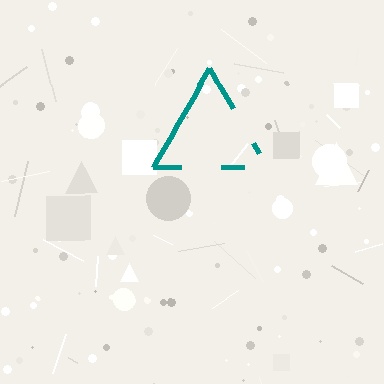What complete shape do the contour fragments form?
The contour fragments form a triangle.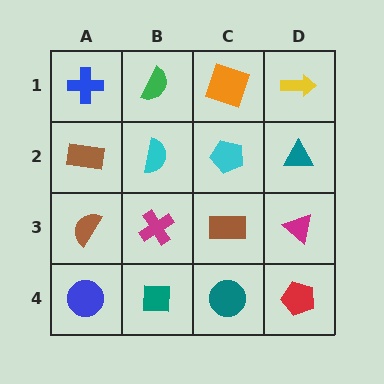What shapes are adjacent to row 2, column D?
A yellow arrow (row 1, column D), a magenta triangle (row 3, column D), a cyan pentagon (row 2, column C).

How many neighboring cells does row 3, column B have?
4.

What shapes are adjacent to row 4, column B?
A magenta cross (row 3, column B), a blue circle (row 4, column A), a teal circle (row 4, column C).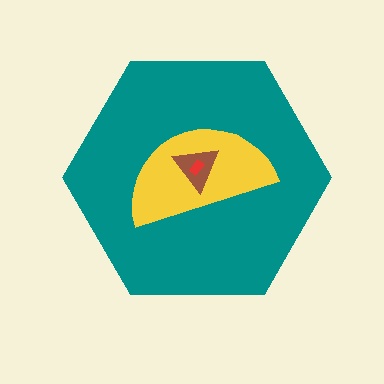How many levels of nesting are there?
4.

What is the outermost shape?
The teal hexagon.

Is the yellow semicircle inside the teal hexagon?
Yes.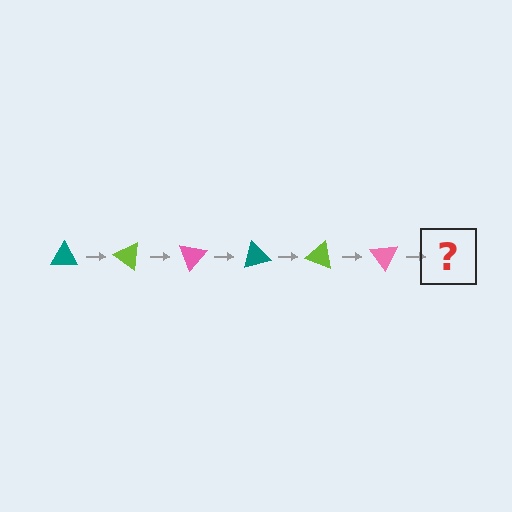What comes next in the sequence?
The next element should be a teal triangle, rotated 210 degrees from the start.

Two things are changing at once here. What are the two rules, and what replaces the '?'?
The two rules are that it rotates 35 degrees each step and the color cycles through teal, lime, and pink. The '?' should be a teal triangle, rotated 210 degrees from the start.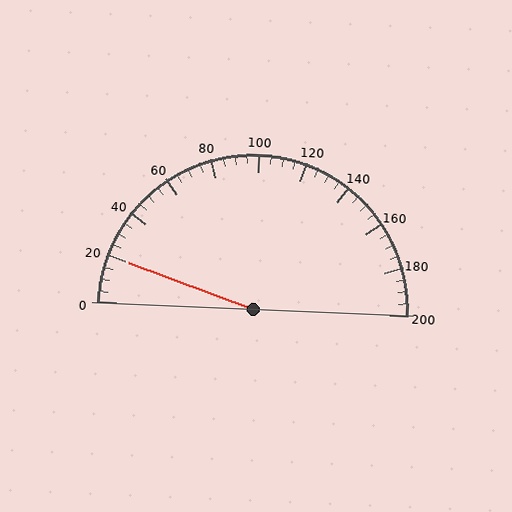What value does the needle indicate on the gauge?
The needle indicates approximately 20.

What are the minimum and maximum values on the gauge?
The gauge ranges from 0 to 200.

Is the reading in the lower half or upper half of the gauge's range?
The reading is in the lower half of the range (0 to 200).